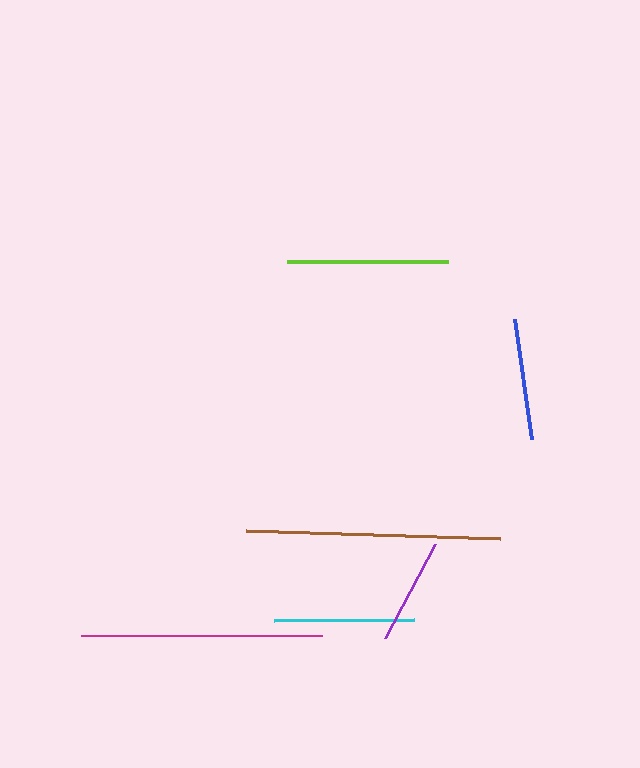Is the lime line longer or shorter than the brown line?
The brown line is longer than the lime line.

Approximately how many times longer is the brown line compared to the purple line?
The brown line is approximately 2.4 times the length of the purple line.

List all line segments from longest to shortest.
From longest to shortest: brown, magenta, lime, cyan, blue, purple.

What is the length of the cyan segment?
The cyan segment is approximately 140 pixels long.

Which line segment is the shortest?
The purple line is the shortest at approximately 107 pixels.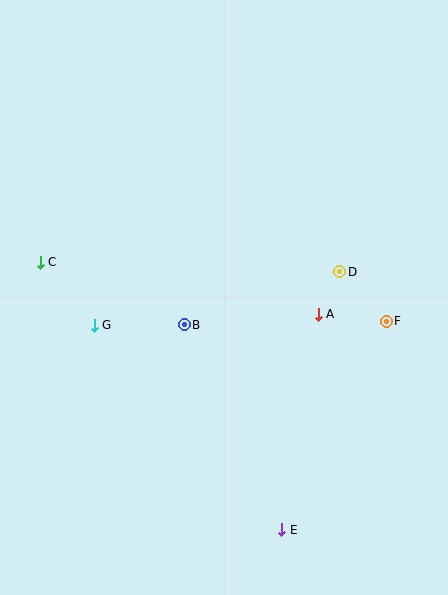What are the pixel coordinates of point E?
Point E is at (282, 530).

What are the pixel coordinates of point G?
Point G is at (94, 325).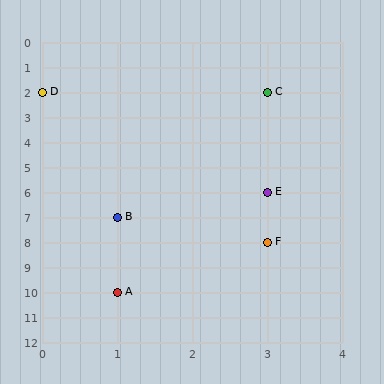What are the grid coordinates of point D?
Point D is at grid coordinates (0, 2).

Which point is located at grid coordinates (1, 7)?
Point B is at (1, 7).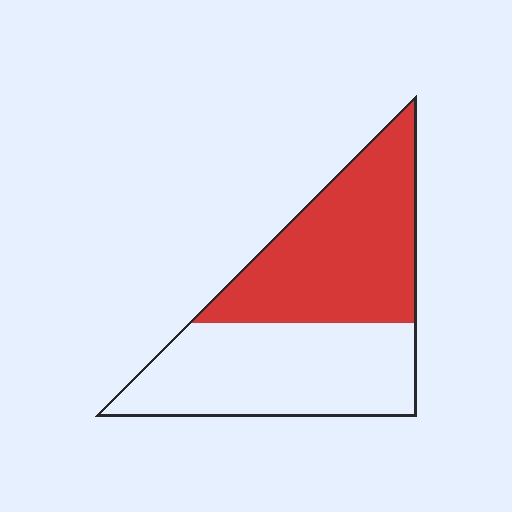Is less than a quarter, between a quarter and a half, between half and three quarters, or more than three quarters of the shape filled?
Between half and three quarters.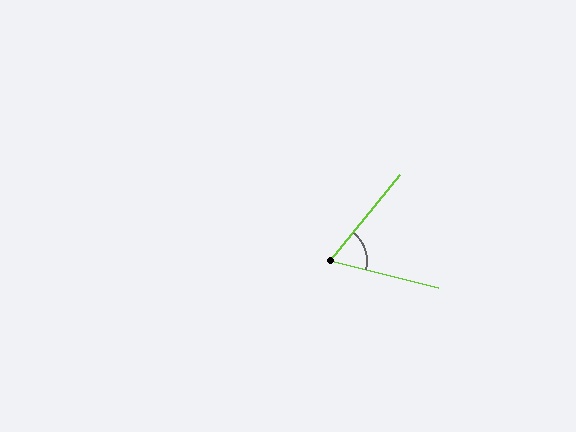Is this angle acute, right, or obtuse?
It is acute.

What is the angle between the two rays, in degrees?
Approximately 65 degrees.